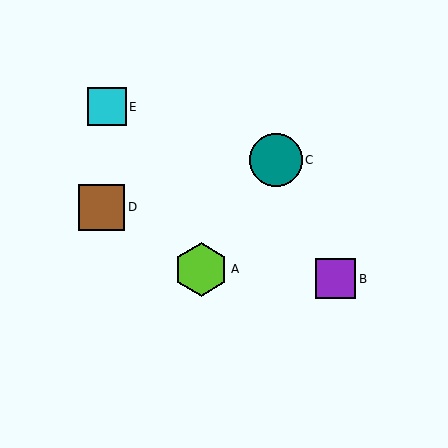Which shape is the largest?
The lime hexagon (labeled A) is the largest.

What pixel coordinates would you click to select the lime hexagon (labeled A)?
Click at (201, 269) to select the lime hexagon A.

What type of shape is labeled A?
Shape A is a lime hexagon.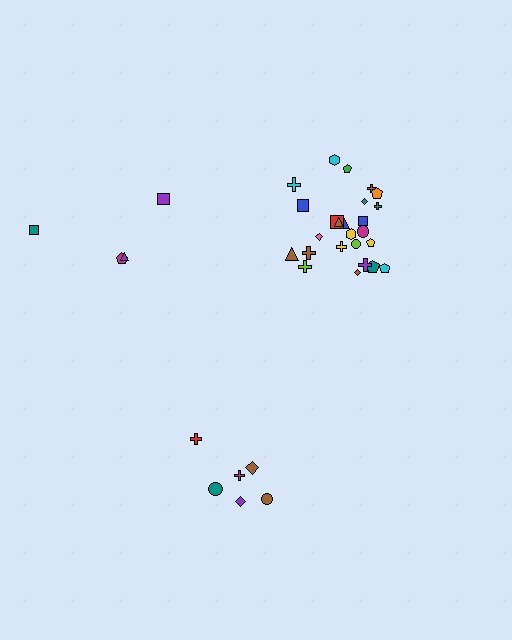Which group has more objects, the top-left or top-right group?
The top-right group.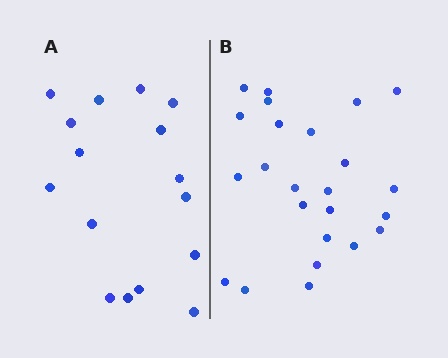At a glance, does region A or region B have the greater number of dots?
Region B (the right region) has more dots.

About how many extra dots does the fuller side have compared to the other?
Region B has roughly 8 or so more dots than region A.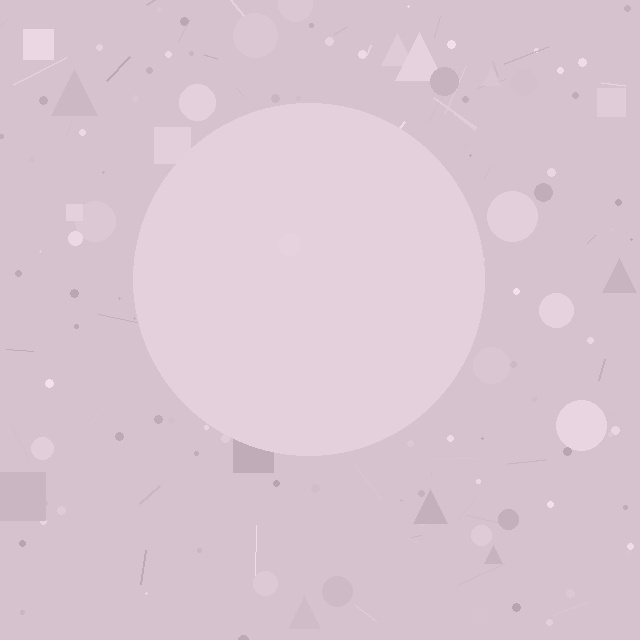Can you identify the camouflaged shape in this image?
The camouflaged shape is a circle.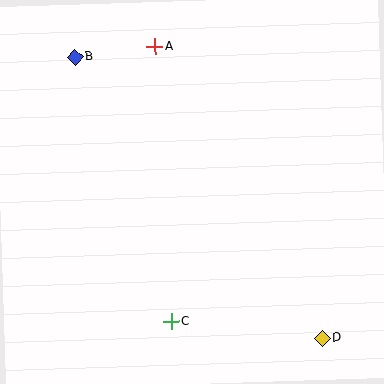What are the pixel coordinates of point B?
Point B is at (75, 57).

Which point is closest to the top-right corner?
Point A is closest to the top-right corner.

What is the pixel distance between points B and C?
The distance between B and C is 282 pixels.